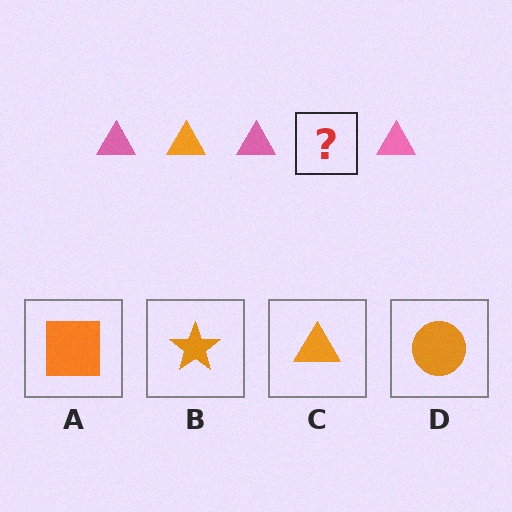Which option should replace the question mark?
Option C.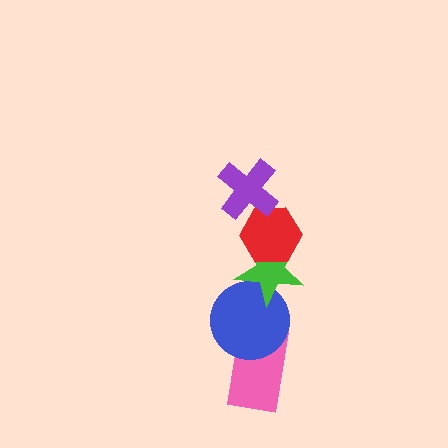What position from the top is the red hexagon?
The red hexagon is 2nd from the top.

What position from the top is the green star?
The green star is 3rd from the top.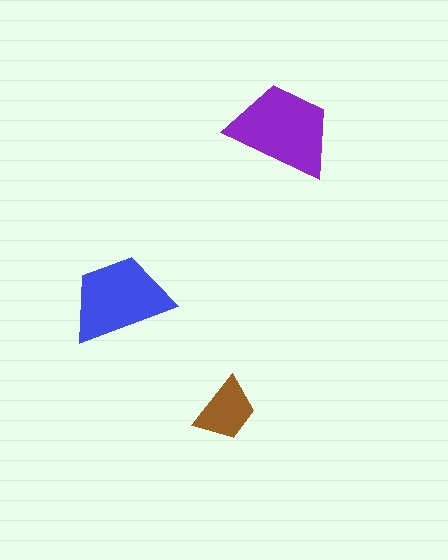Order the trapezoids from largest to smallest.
the purple one, the blue one, the brown one.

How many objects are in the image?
There are 3 objects in the image.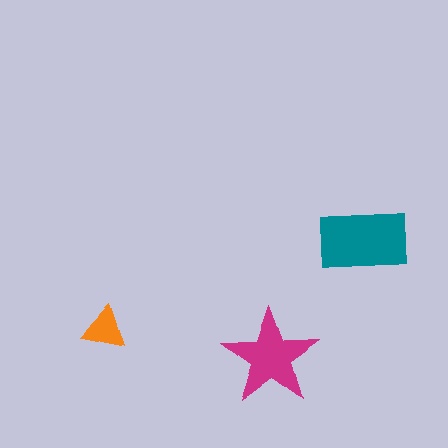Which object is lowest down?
The magenta star is bottommost.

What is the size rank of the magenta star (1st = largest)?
2nd.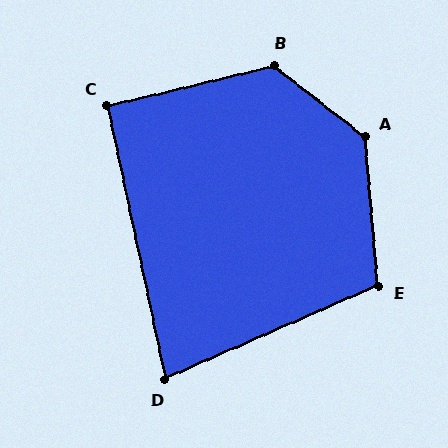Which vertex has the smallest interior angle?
D, at approximately 78 degrees.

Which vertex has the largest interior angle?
A, at approximately 133 degrees.